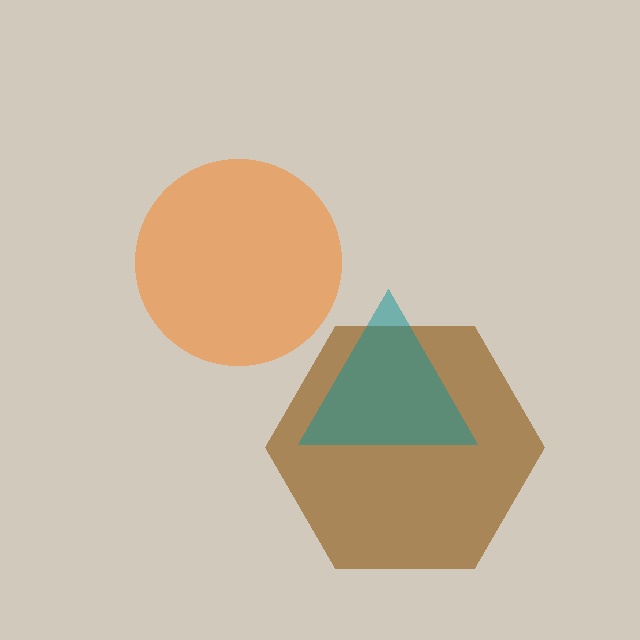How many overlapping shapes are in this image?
There are 3 overlapping shapes in the image.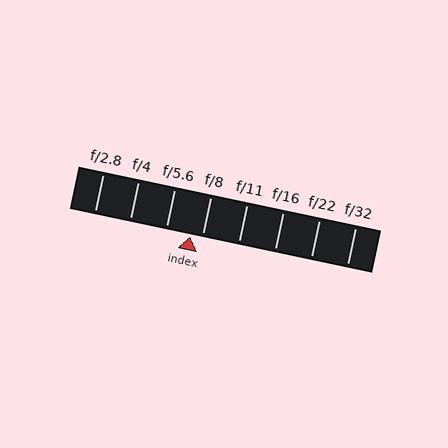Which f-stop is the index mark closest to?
The index mark is closest to f/8.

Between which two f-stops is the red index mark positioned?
The index mark is between f/5.6 and f/8.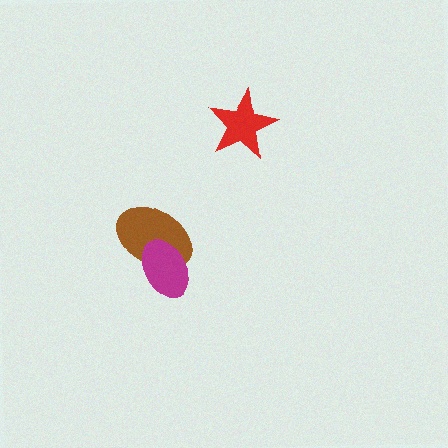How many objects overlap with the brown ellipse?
1 object overlaps with the brown ellipse.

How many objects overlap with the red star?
0 objects overlap with the red star.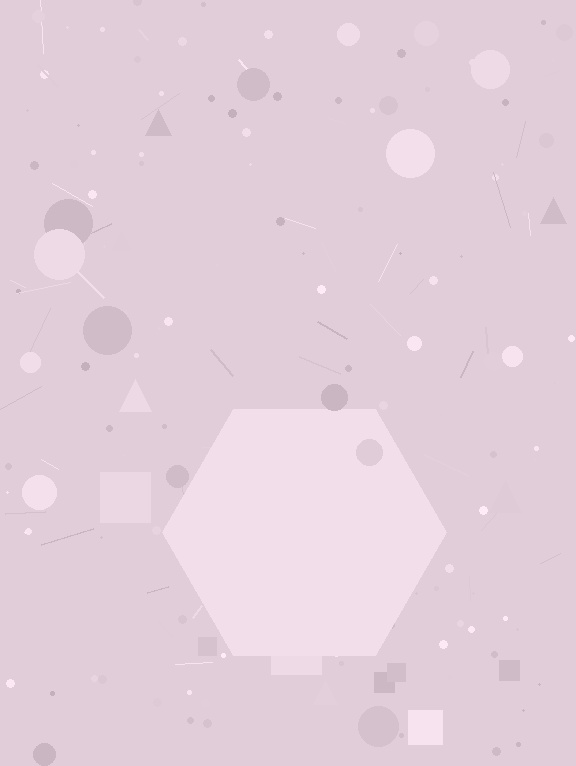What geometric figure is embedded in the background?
A hexagon is embedded in the background.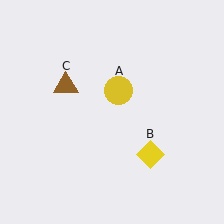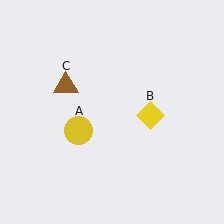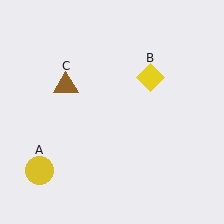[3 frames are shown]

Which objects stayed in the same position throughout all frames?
Brown triangle (object C) remained stationary.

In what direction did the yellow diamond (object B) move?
The yellow diamond (object B) moved up.